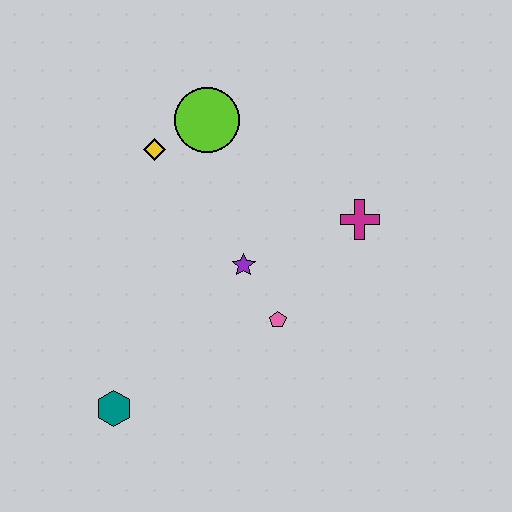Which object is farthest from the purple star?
The teal hexagon is farthest from the purple star.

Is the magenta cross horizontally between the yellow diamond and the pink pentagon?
No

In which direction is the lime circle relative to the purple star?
The lime circle is above the purple star.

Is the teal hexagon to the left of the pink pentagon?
Yes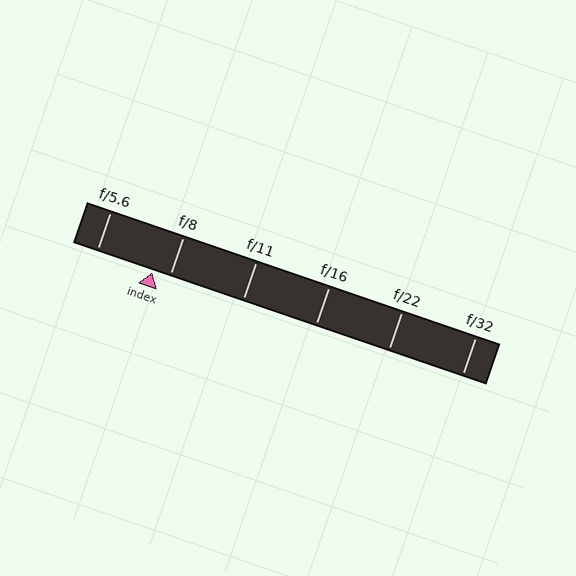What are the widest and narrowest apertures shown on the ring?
The widest aperture shown is f/5.6 and the narrowest is f/32.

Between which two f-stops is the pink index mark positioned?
The index mark is between f/5.6 and f/8.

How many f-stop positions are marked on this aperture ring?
There are 6 f-stop positions marked.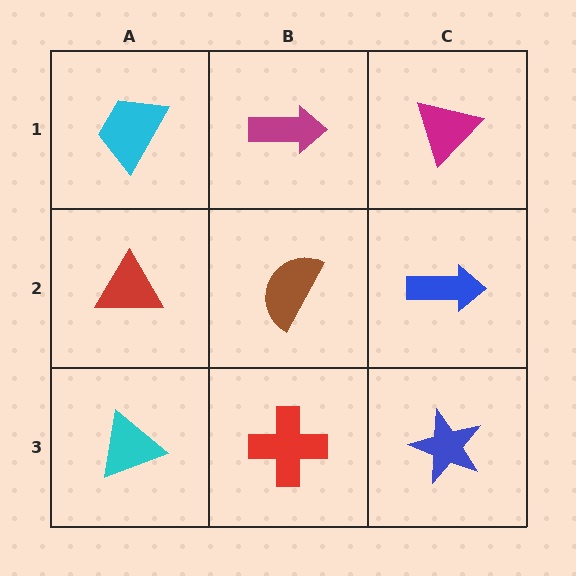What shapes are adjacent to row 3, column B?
A brown semicircle (row 2, column B), a cyan triangle (row 3, column A), a blue star (row 3, column C).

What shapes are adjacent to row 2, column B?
A magenta arrow (row 1, column B), a red cross (row 3, column B), a red triangle (row 2, column A), a blue arrow (row 2, column C).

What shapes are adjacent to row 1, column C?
A blue arrow (row 2, column C), a magenta arrow (row 1, column B).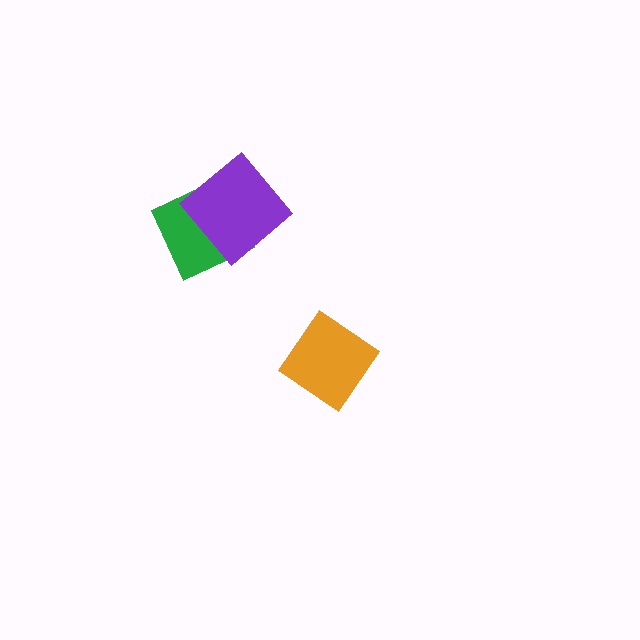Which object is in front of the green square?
The purple diamond is in front of the green square.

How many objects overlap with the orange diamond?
0 objects overlap with the orange diamond.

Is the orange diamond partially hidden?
No, no other shape covers it.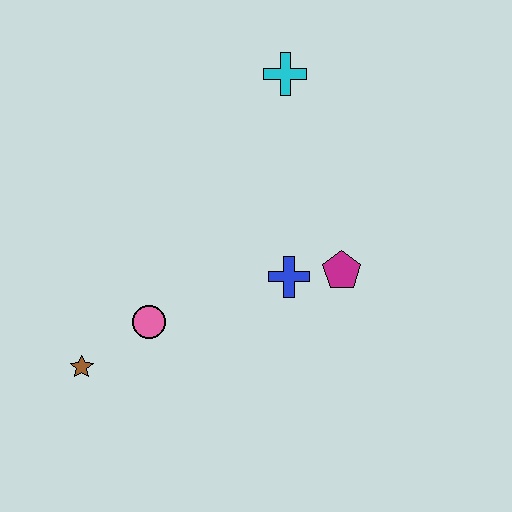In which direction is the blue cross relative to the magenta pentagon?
The blue cross is to the left of the magenta pentagon.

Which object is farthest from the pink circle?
The cyan cross is farthest from the pink circle.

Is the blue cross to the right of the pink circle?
Yes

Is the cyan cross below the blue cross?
No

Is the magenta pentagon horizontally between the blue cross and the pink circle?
No